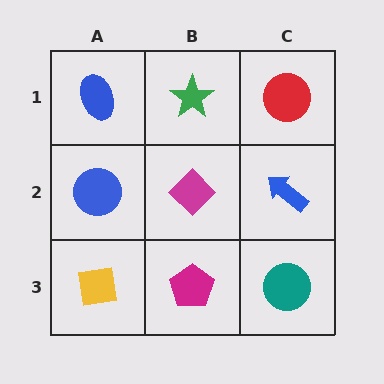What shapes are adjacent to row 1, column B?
A magenta diamond (row 2, column B), a blue ellipse (row 1, column A), a red circle (row 1, column C).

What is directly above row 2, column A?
A blue ellipse.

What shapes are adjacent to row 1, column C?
A blue arrow (row 2, column C), a green star (row 1, column B).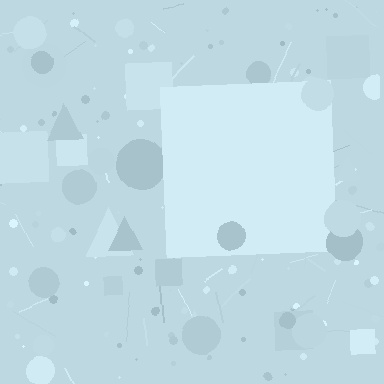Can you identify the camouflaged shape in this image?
The camouflaged shape is a square.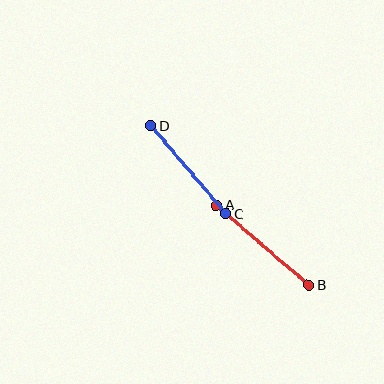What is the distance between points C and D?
The distance is approximately 116 pixels.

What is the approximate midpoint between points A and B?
The midpoint is at approximately (263, 245) pixels.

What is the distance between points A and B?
The distance is approximately 122 pixels.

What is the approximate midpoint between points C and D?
The midpoint is at approximately (188, 170) pixels.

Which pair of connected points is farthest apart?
Points A and B are farthest apart.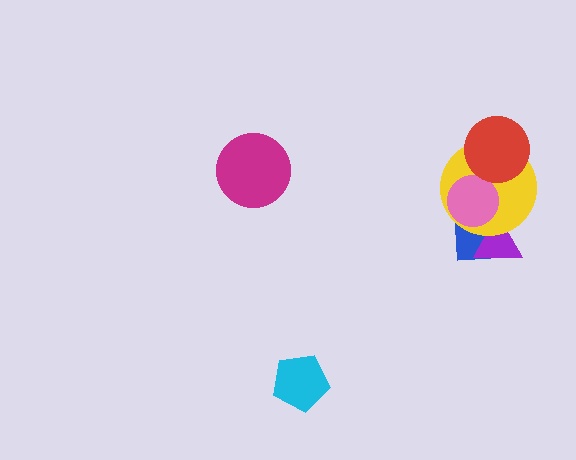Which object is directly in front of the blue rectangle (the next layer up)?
The purple triangle is directly in front of the blue rectangle.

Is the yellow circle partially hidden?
Yes, it is partially covered by another shape.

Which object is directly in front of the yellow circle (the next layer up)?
The pink circle is directly in front of the yellow circle.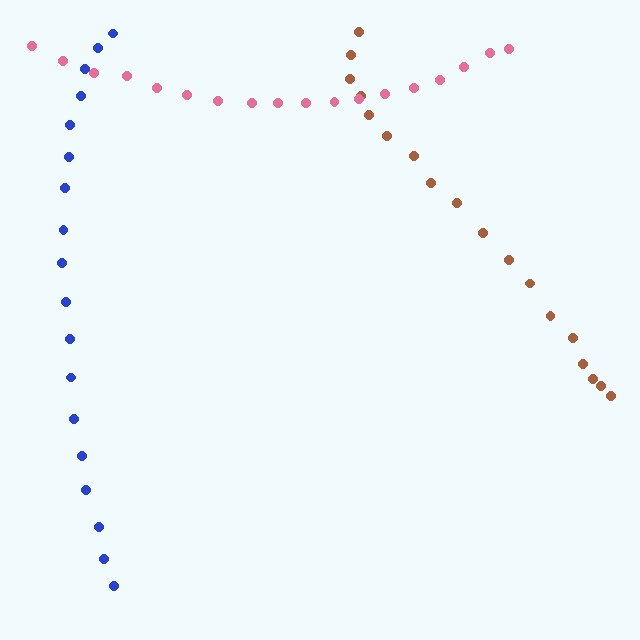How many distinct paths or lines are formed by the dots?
There are 3 distinct paths.